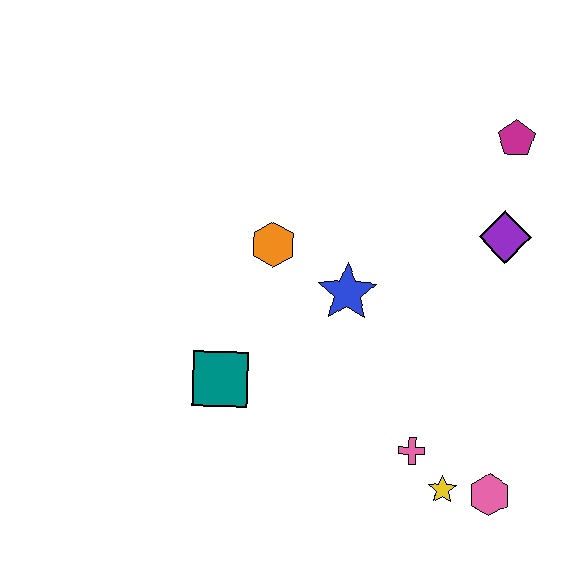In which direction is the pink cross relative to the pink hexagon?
The pink cross is to the left of the pink hexagon.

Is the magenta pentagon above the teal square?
Yes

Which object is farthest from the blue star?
The pink hexagon is farthest from the blue star.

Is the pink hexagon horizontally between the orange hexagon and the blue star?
No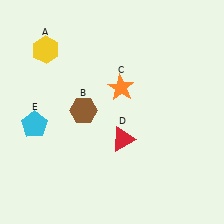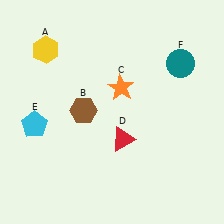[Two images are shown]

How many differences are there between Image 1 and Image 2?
There is 1 difference between the two images.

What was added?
A teal circle (F) was added in Image 2.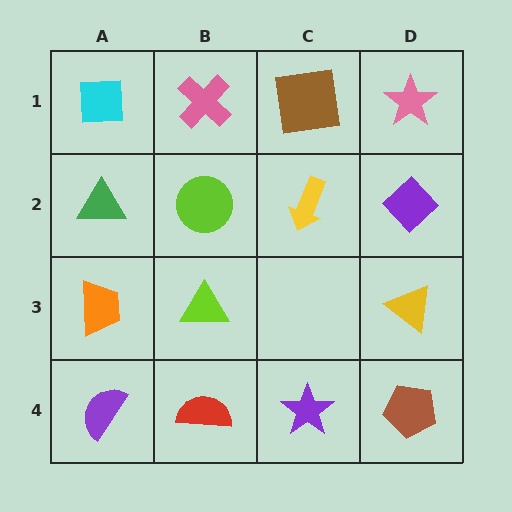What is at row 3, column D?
A yellow triangle.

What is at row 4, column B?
A red semicircle.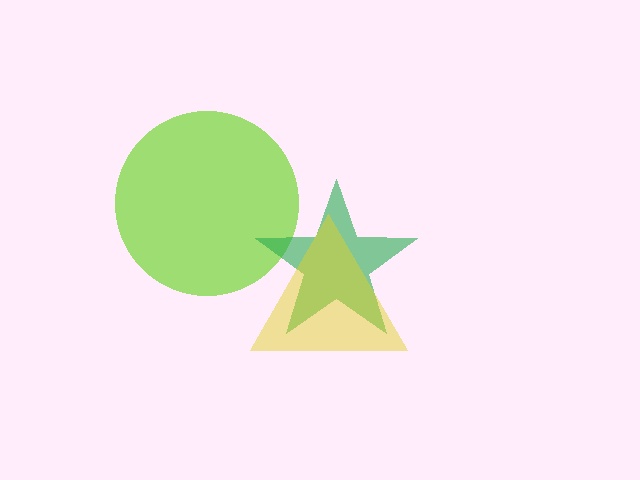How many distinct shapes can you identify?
There are 3 distinct shapes: a lime circle, a green star, a yellow triangle.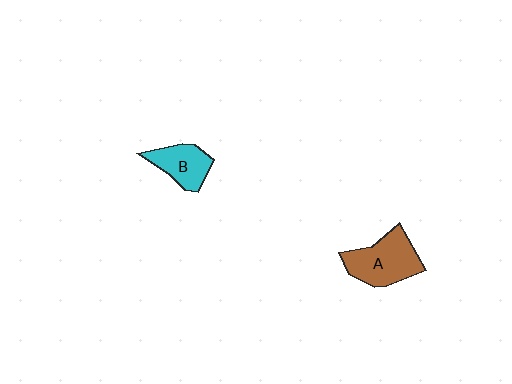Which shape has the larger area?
Shape A (brown).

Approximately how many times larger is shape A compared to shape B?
Approximately 1.5 times.